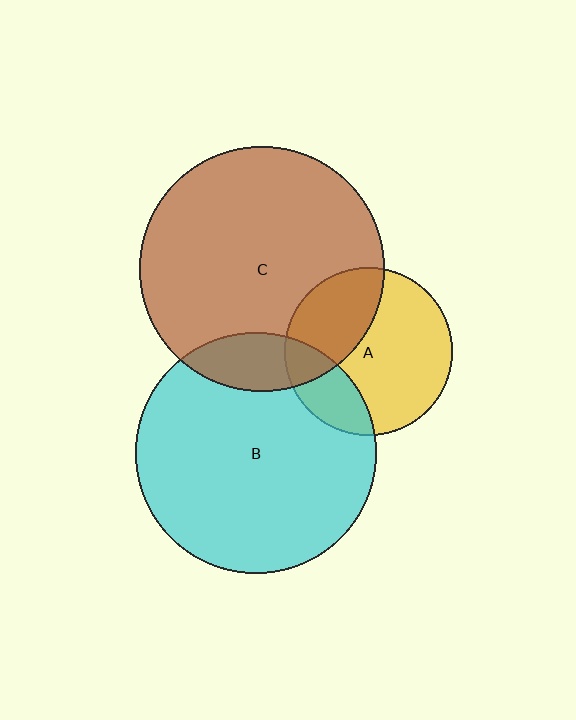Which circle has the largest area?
Circle C (brown).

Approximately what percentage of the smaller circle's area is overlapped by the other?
Approximately 20%.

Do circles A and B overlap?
Yes.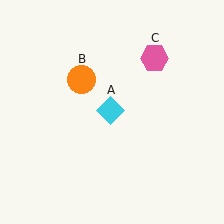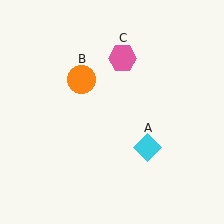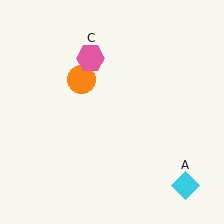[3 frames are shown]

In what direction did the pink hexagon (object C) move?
The pink hexagon (object C) moved left.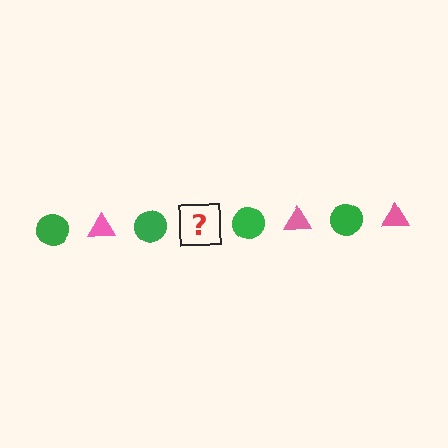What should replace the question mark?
The question mark should be replaced with a pink triangle.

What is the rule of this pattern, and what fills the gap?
The rule is that the pattern alternates between green circle and pink triangle. The gap should be filled with a pink triangle.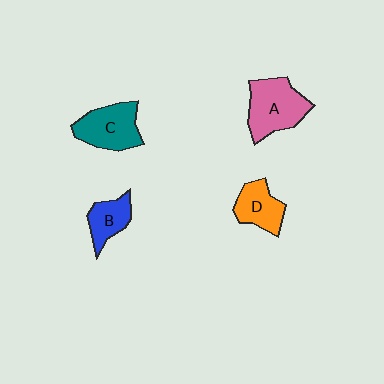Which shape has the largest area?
Shape A (pink).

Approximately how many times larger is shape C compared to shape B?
Approximately 1.5 times.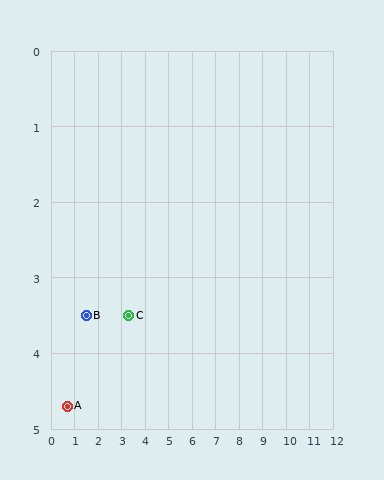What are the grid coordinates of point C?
Point C is at approximately (3.3, 3.5).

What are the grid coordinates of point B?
Point B is at approximately (1.5, 3.5).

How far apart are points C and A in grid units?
Points C and A are about 2.9 grid units apart.